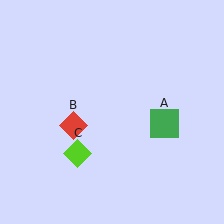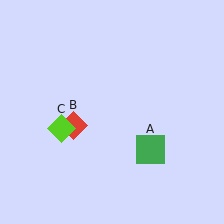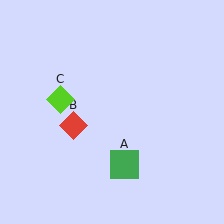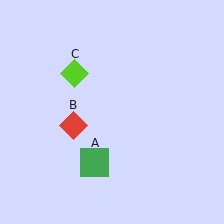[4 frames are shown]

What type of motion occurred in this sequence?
The green square (object A), lime diamond (object C) rotated clockwise around the center of the scene.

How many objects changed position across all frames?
2 objects changed position: green square (object A), lime diamond (object C).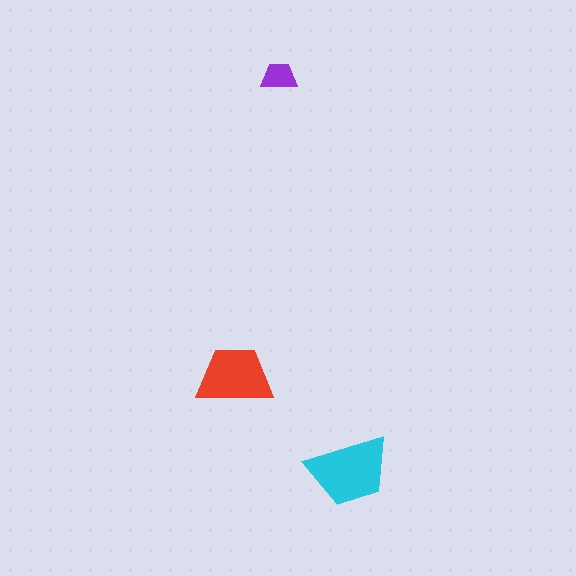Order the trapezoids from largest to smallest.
the cyan one, the red one, the purple one.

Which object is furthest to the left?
The red trapezoid is leftmost.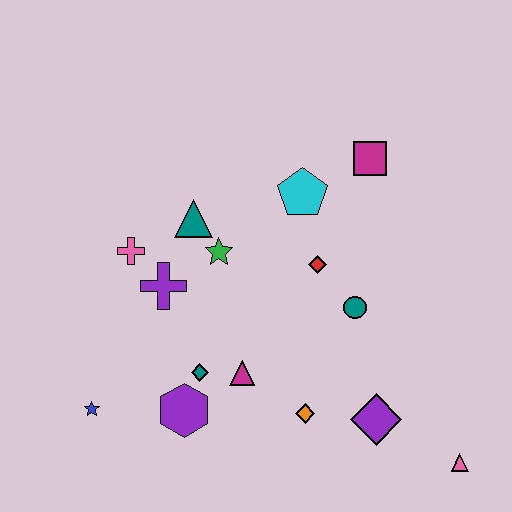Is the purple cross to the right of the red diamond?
No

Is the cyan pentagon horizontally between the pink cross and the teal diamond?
No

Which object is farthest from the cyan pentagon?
The pink triangle is farthest from the cyan pentagon.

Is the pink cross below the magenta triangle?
No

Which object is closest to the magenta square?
The cyan pentagon is closest to the magenta square.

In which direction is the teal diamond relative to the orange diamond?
The teal diamond is to the left of the orange diamond.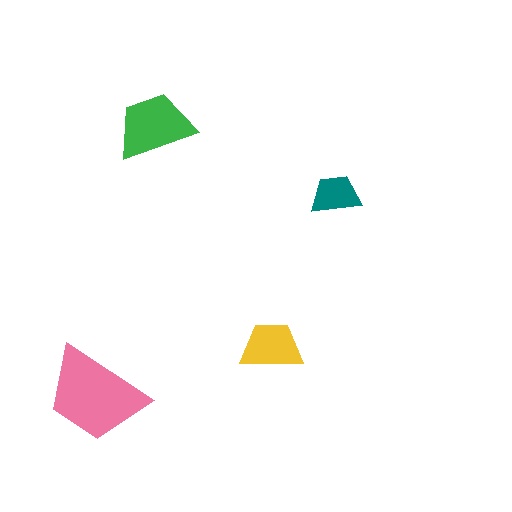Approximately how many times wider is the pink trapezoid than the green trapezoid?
About 1.5 times wider.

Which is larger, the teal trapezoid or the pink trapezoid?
The pink one.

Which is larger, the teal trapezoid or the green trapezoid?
The green one.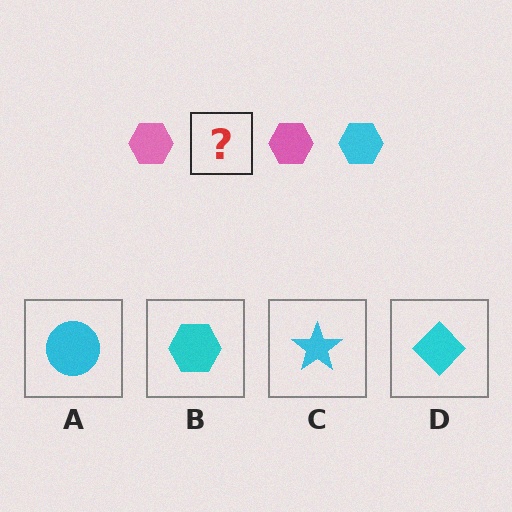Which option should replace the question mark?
Option B.